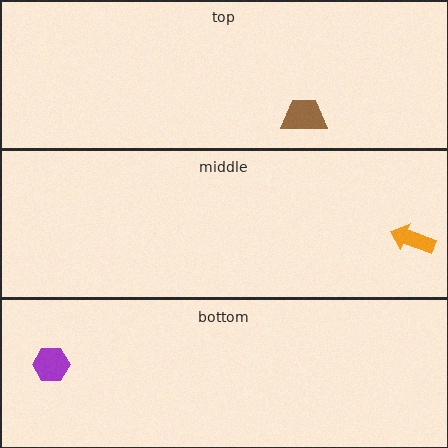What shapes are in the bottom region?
The purple hexagon.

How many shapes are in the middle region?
1.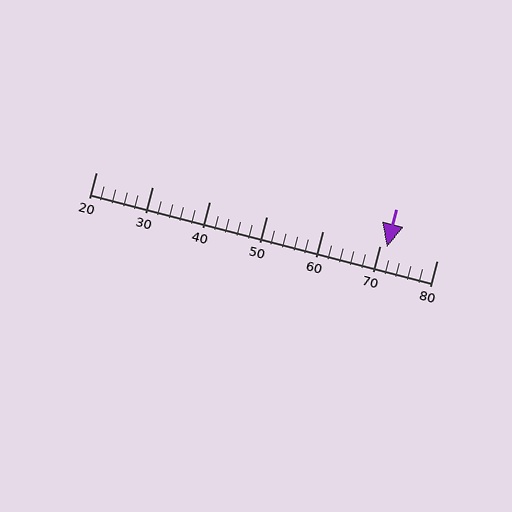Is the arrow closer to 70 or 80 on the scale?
The arrow is closer to 70.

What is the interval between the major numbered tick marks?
The major tick marks are spaced 10 units apart.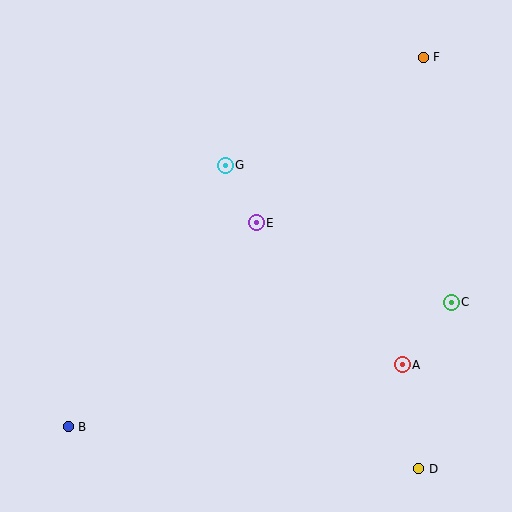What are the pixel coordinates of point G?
Point G is at (225, 165).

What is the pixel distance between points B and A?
The distance between B and A is 340 pixels.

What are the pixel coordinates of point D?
Point D is at (419, 469).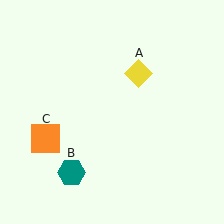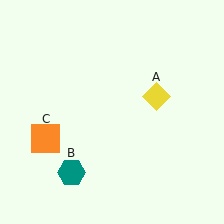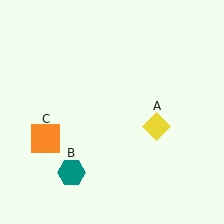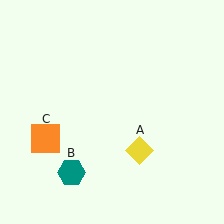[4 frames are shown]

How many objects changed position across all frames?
1 object changed position: yellow diamond (object A).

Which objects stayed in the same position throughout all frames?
Teal hexagon (object B) and orange square (object C) remained stationary.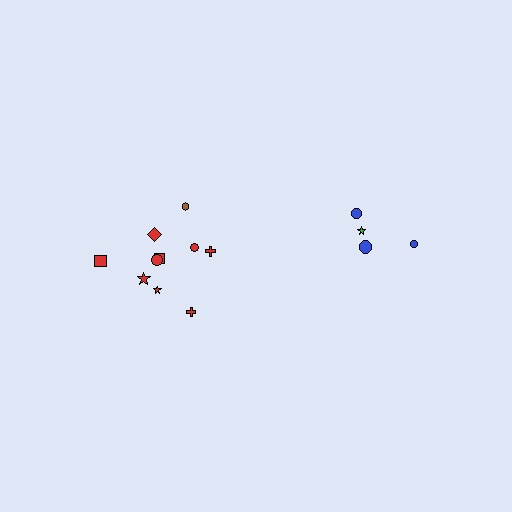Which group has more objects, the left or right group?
The left group.